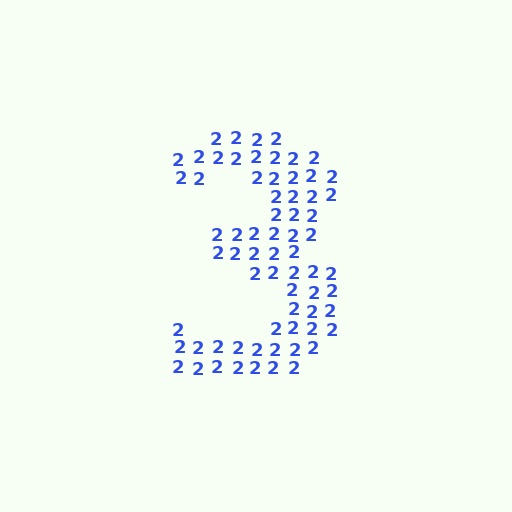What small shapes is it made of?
It is made of small digit 2's.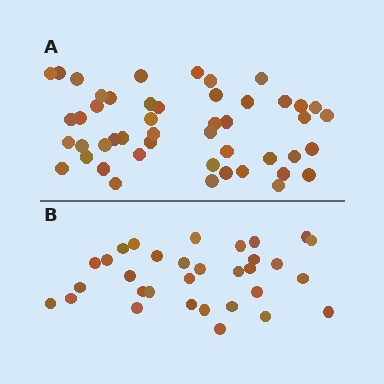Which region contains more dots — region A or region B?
Region A (the top region) has more dots.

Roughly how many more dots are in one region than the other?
Region A has approximately 15 more dots than region B.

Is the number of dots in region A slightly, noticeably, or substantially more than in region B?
Region A has substantially more. The ratio is roughly 1.5 to 1.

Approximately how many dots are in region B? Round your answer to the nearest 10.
About 30 dots. (The exact count is 32, which rounds to 30.)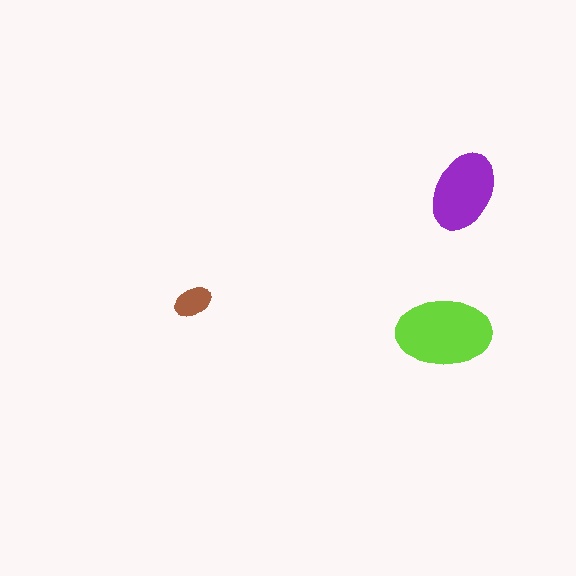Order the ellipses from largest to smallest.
the lime one, the purple one, the brown one.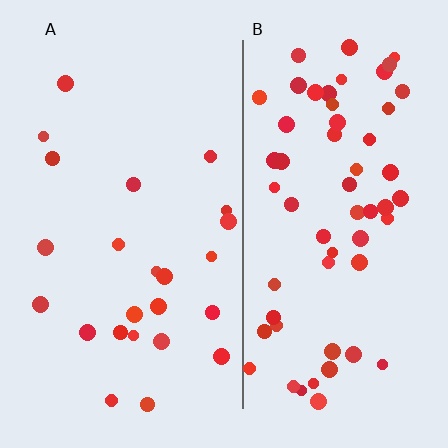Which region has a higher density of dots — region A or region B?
B (the right).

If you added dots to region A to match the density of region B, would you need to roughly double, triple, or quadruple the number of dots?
Approximately triple.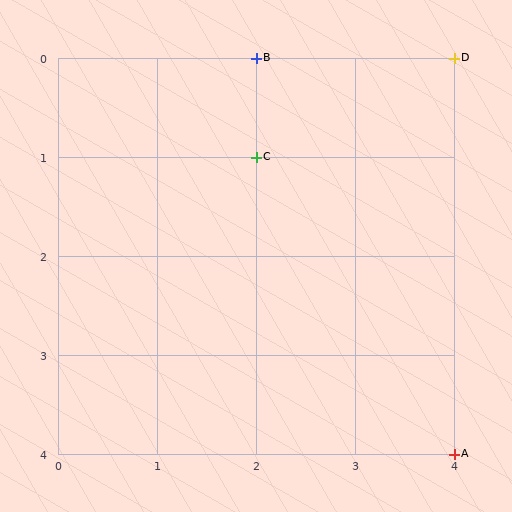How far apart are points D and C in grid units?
Points D and C are 2 columns and 1 row apart (about 2.2 grid units diagonally).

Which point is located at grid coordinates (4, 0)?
Point D is at (4, 0).